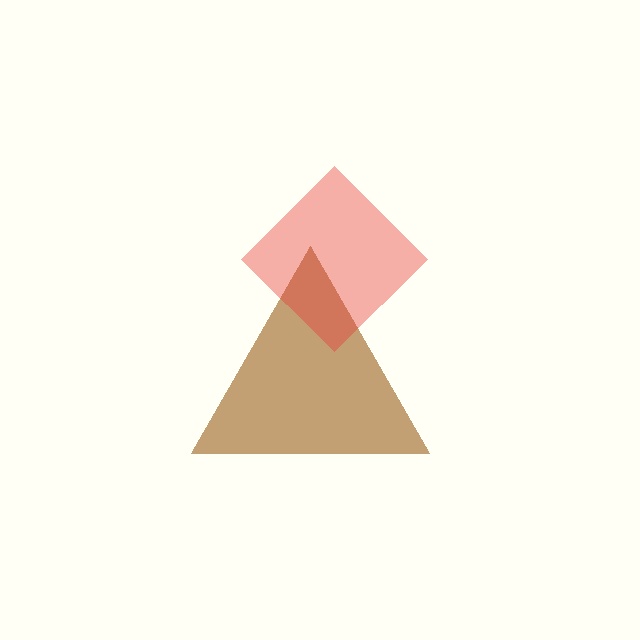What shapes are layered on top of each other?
The layered shapes are: a brown triangle, a red diamond.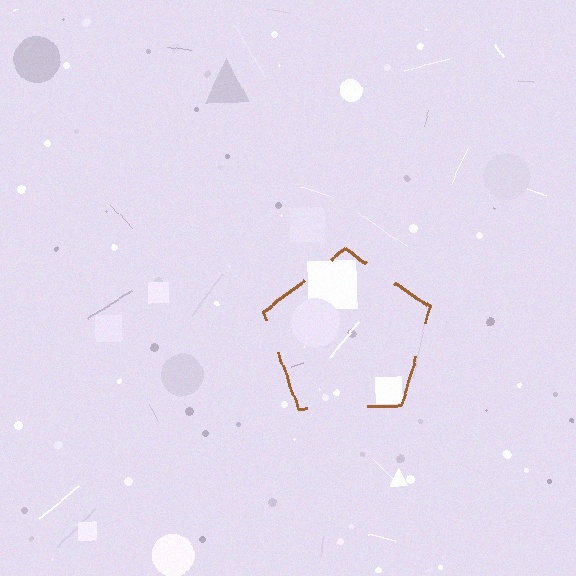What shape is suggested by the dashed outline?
The dashed outline suggests a pentagon.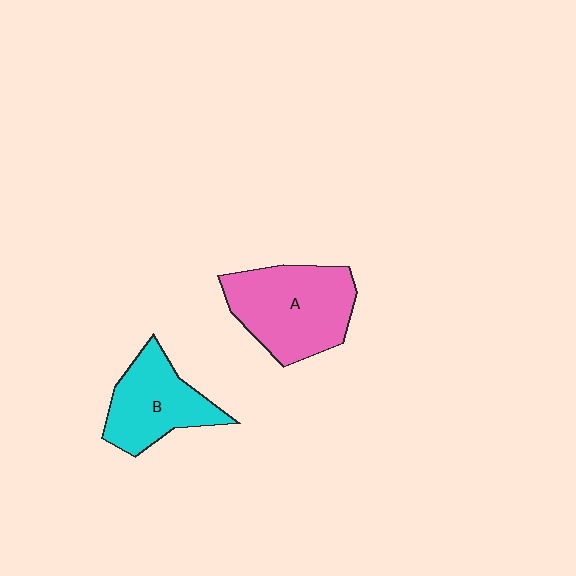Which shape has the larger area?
Shape A (pink).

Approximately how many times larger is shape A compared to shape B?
Approximately 1.3 times.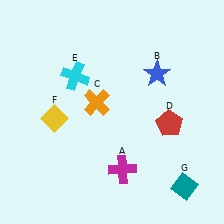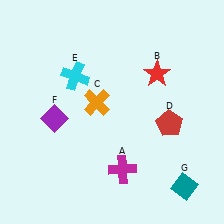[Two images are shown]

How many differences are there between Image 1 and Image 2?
There are 2 differences between the two images.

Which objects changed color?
B changed from blue to red. F changed from yellow to purple.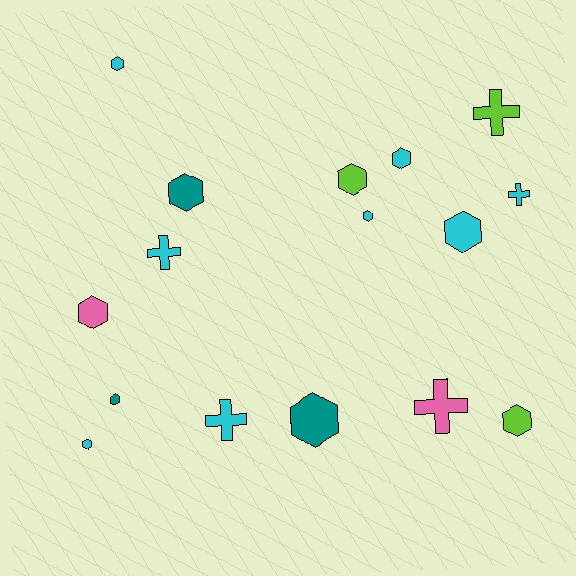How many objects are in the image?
There are 16 objects.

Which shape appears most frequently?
Hexagon, with 11 objects.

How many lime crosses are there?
There is 1 lime cross.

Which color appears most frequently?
Cyan, with 8 objects.